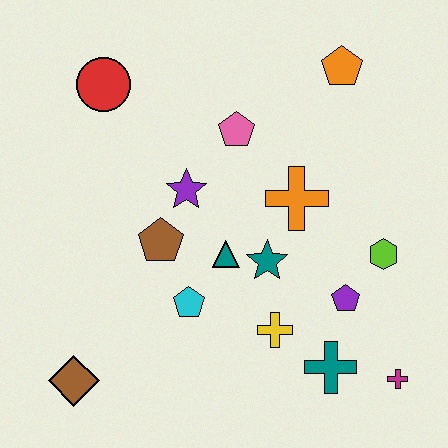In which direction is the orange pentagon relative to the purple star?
The orange pentagon is to the right of the purple star.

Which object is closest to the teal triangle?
The teal star is closest to the teal triangle.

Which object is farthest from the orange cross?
The brown diamond is farthest from the orange cross.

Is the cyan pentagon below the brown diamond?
No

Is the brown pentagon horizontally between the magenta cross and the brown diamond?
Yes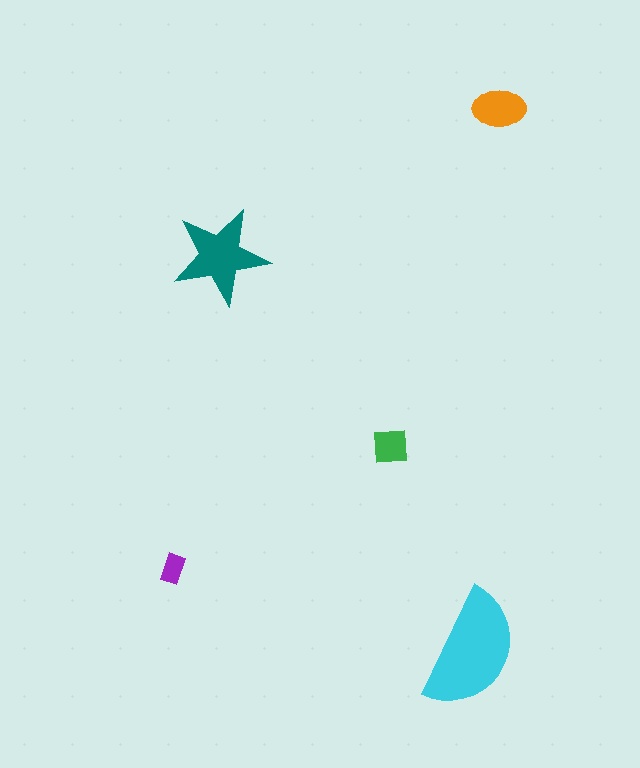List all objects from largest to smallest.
The cyan semicircle, the teal star, the orange ellipse, the green square, the purple rectangle.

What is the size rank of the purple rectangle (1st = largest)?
5th.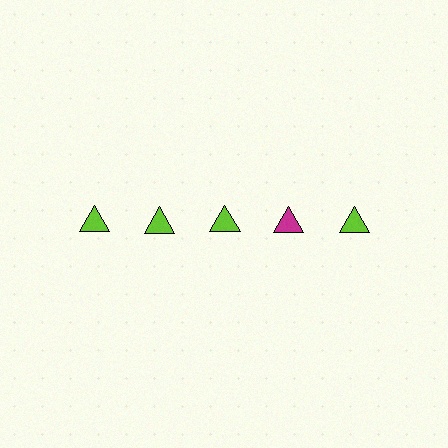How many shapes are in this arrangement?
There are 5 shapes arranged in a grid pattern.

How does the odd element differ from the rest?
It has a different color: magenta instead of lime.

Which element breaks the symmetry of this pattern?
The magenta triangle in the top row, second from right column breaks the symmetry. All other shapes are lime triangles.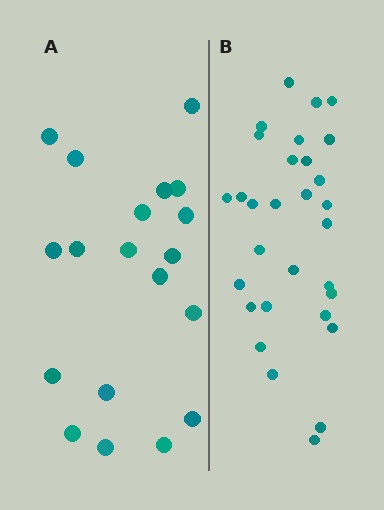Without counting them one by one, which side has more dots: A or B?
Region B (the right region) has more dots.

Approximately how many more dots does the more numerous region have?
Region B has roughly 12 or so more dots than region A.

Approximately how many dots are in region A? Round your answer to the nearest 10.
About 20 dots. (The exact count is 19, which rounds to 20.)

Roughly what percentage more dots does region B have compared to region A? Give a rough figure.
About 60% more.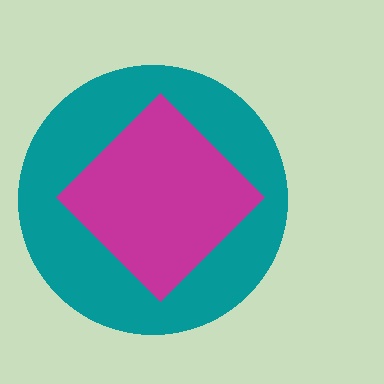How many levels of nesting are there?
2.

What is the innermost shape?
The magenta diamond.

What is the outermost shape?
The teal circle.